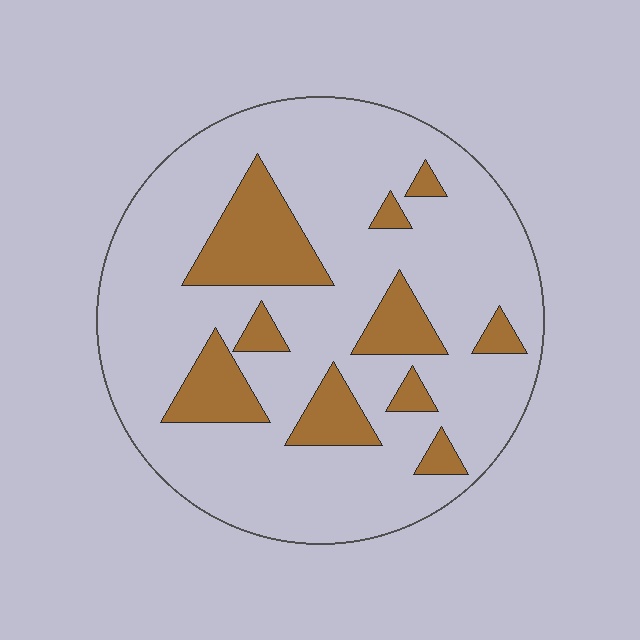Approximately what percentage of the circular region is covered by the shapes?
Approximately 20%.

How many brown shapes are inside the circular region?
10.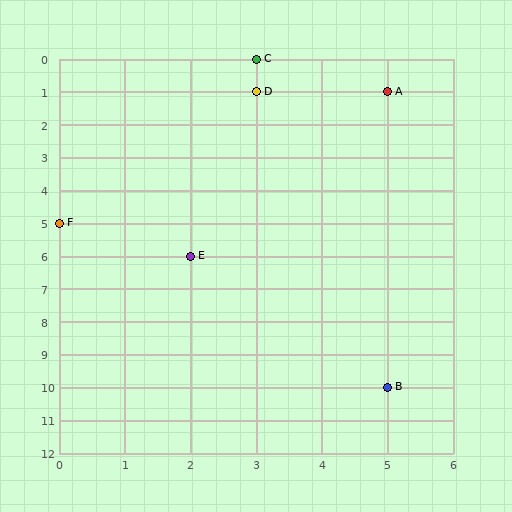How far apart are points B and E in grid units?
Points B and E are 3 columns and 4 rows apart (about 5.0 grid units diagonally).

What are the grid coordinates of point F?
Point F is at grid coordinates (0, 5).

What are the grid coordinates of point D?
Point D is at grid coordinates (3, 1).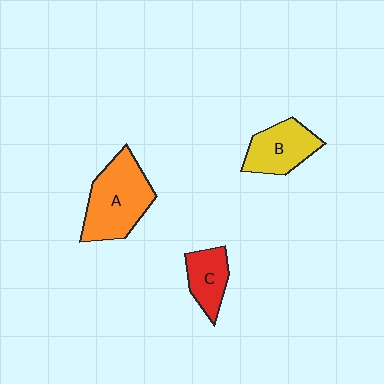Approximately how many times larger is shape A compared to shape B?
Approximately 1.5 times.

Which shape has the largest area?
Shape A (orange).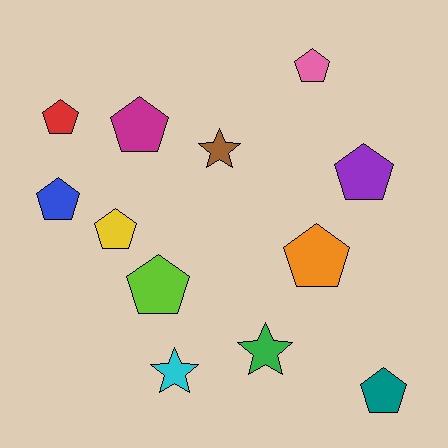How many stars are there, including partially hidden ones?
There are 3 stars.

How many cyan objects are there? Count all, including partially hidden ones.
There is 1 cyan object.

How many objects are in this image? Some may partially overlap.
There are 12 objects.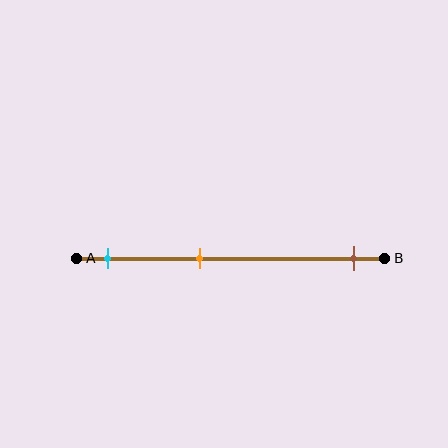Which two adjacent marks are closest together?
The cyan and orange marks are the closest adjacent pair.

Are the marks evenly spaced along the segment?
No, the marks are not evenly spaced.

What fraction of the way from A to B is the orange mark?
The orange mark is approximately 40% (0.4) of the way from A to B.